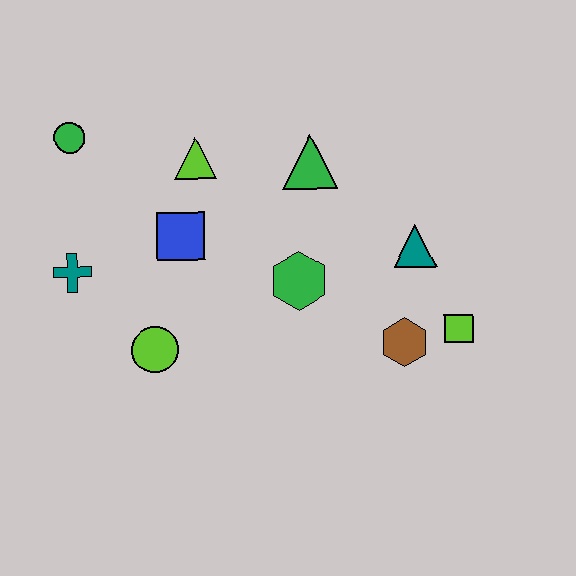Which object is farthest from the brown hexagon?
The green circle is farthest from the brown hexagon.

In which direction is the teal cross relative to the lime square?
The teal cross is to the left of the lime square.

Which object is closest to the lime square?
The brown hexagon is closest to the lime square.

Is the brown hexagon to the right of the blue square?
Yes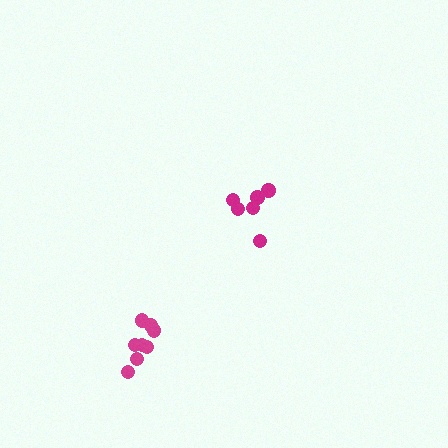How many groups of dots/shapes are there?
There are 2 groups.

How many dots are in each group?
Group 1: 6 dots, Group 2: 8 dots (14 total).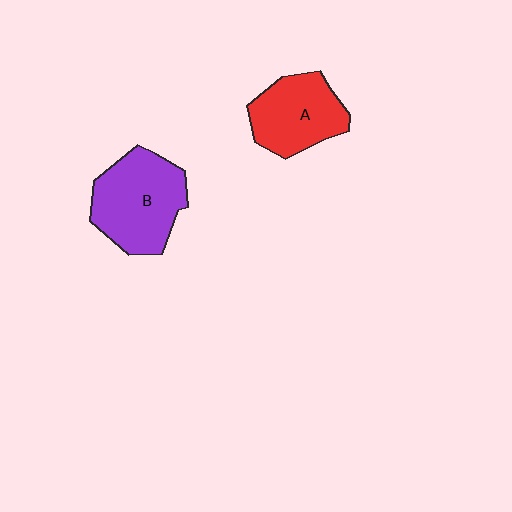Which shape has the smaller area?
Shape A (red).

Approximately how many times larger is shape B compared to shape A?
Approximately 1.3 times.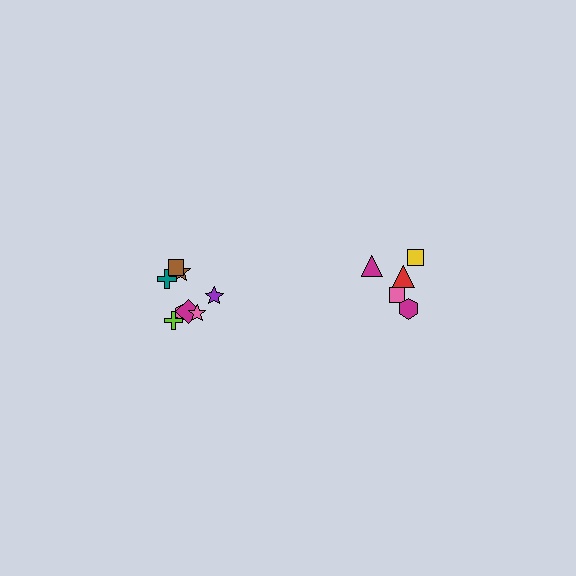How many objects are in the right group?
There are 5 objects.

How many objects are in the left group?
There are 8 objects.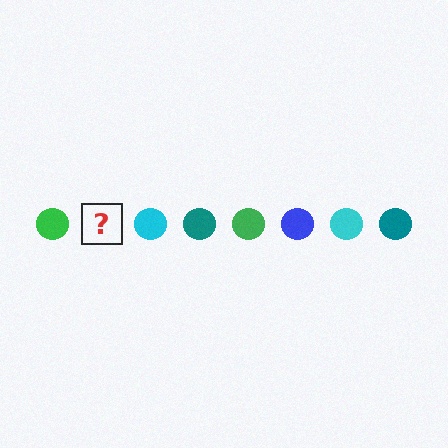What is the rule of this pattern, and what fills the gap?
The rule is that the pattern cycles through green, blue, cyan, teal circles. The gap should be filled with a blue circle.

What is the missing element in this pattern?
The missing element is a blue circle.